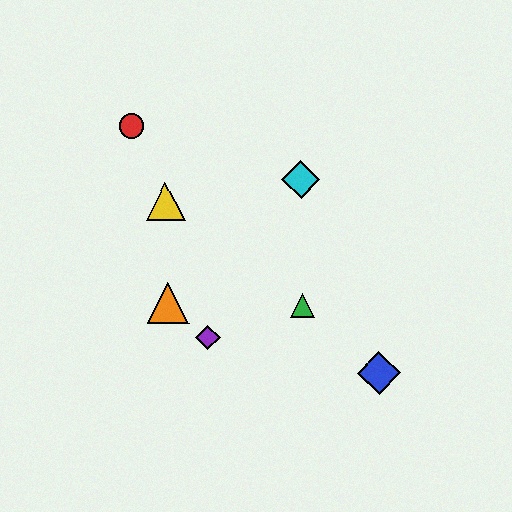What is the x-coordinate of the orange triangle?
The orange triangle is at x≈168.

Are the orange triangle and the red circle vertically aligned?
No, the orange triangle is at x≈168 and the red circle is at x≈131.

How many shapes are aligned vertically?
2 shapes (the yellow triangle, the orange triangle) are aligned vertically.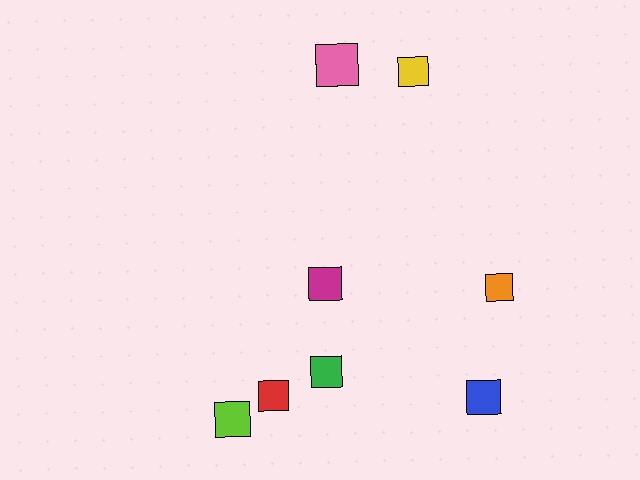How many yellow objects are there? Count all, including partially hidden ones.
There is 1 yellow object.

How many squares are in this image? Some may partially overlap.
There are 8 squares.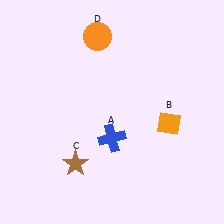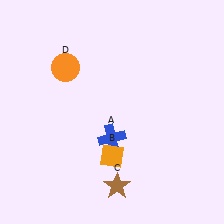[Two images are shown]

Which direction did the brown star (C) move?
The brown star (C) moved right.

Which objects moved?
The objects that moved are: the orange diamond (B), the brown star (C), the orange circle (D).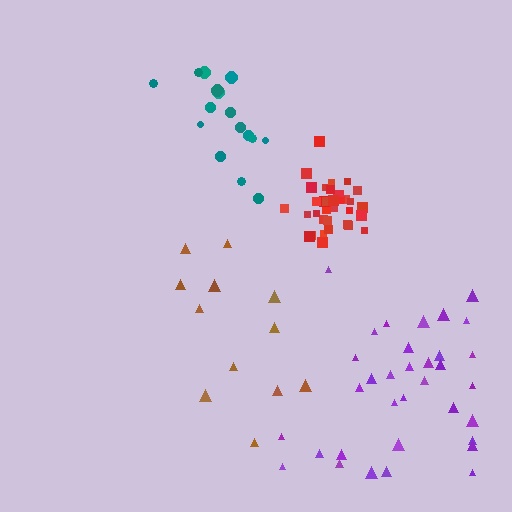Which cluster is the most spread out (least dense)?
Brown.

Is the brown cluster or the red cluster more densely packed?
Red.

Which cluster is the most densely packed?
Red.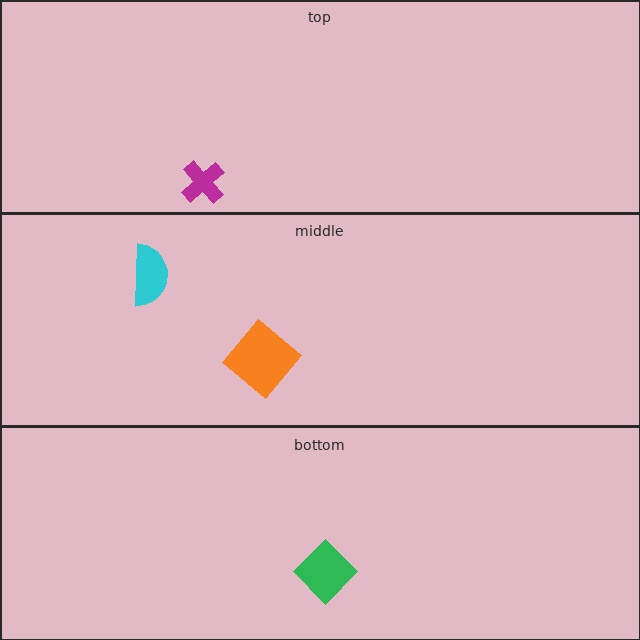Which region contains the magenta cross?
The top region.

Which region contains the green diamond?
The bottom region.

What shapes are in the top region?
The magenta cross.